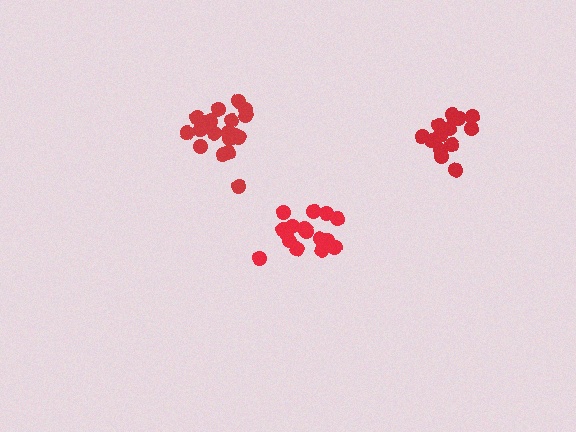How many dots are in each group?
Group 1: 19 dots, Group 2: 14 dots, Group 3: 16 dots (49 total).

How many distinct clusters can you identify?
There are 3 distinct clusters.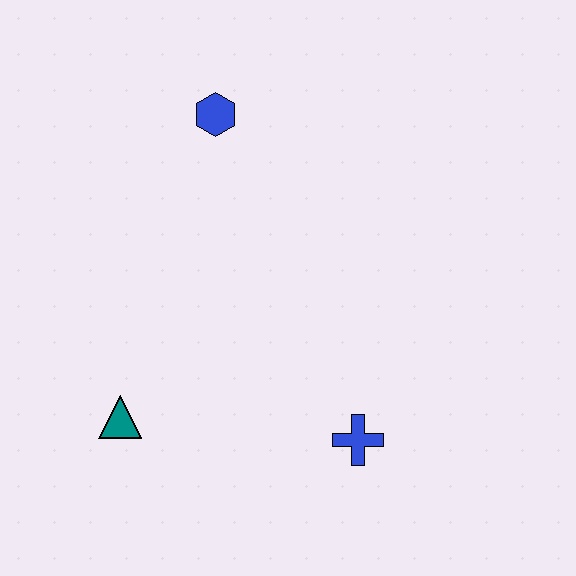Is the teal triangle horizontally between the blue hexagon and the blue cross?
No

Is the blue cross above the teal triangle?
No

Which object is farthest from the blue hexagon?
The blue cross is farthest from the blue hexagon.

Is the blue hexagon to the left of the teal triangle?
No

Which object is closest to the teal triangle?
The blue cross is closest to the teal triangle.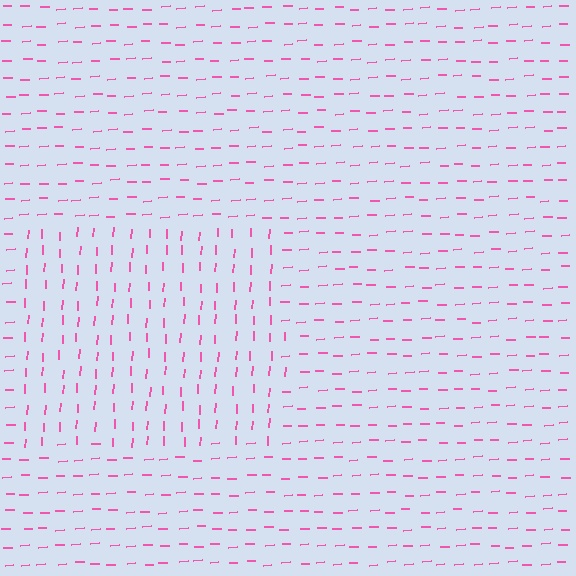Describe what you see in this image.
The image is filled with small pink line segments. A rectangle region in the image has lines oriented differently from the surrounding lines, creating a visible texture boundary.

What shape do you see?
I see a rectangle.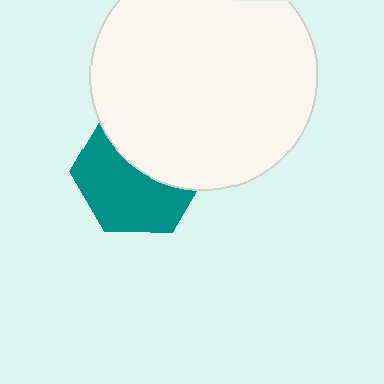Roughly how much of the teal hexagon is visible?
About half of it is visible (roughly 57%).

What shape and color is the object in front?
The object in front is a white circle.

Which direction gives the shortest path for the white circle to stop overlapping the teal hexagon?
Moving up gives the shortest separation.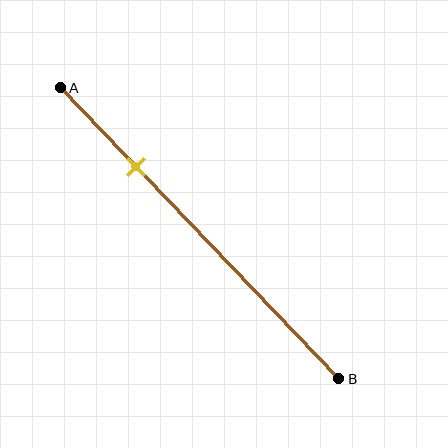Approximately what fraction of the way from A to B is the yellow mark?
The yellow mark is approximately 25% of the way from A to B.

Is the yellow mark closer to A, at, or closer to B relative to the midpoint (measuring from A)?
The yellow mark is closer to point A than the midpoint of segment AB.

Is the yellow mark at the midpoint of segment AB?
No, the mark is at about 25% from A, not at the 50% midpoint.